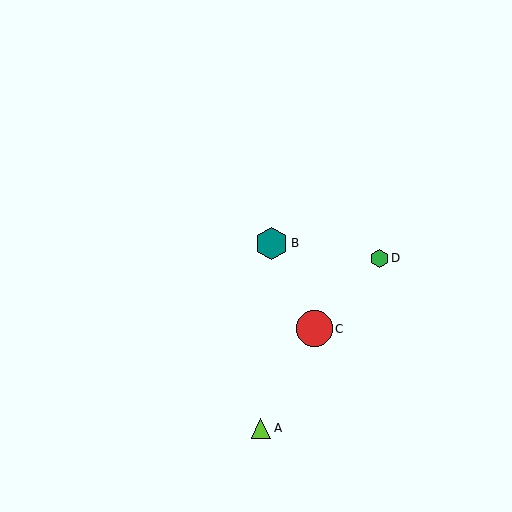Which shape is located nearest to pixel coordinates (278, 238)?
The teal hexagon (labeled B) at (271, 243) is nearest to that location.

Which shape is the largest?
The red circle (labeled C) is the largest.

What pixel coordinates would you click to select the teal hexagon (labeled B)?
Click at (271, 243) to select the teal hexagon B.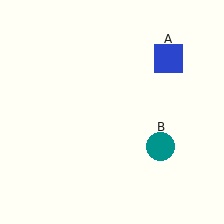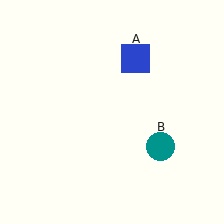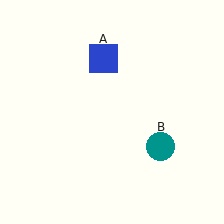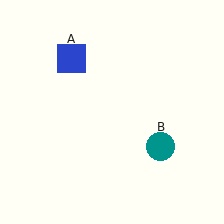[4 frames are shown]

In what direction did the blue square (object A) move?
The blue square (object A) moved left.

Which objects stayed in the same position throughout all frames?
Teal circle (object B) remained stationary.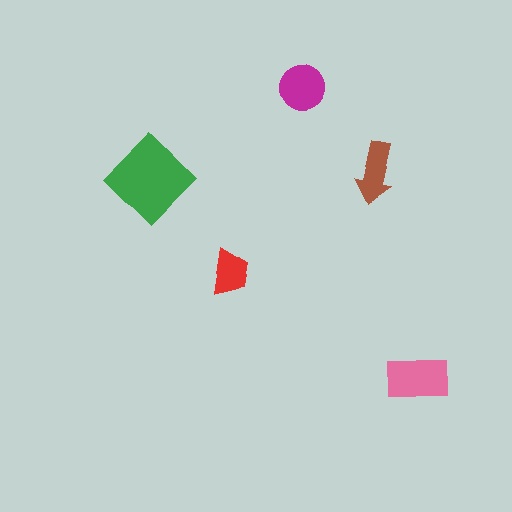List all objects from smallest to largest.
The red trapezoid, the brown arrow, the magenta circle, the pink rectangle, the green diamond.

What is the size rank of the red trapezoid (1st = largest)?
5th.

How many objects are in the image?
There are 5 objects in the image.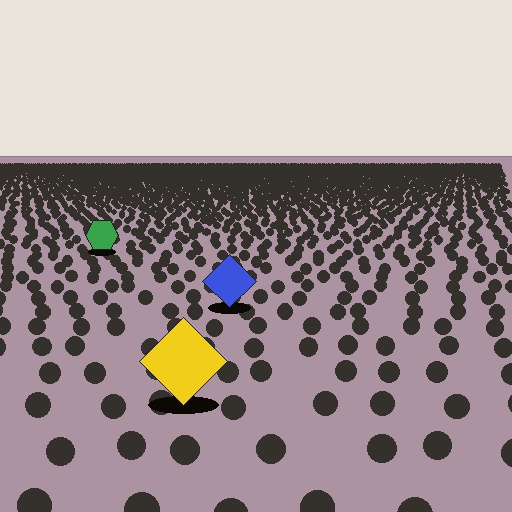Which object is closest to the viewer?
The yellow diamond is closest. The texture marks near it are larger and more spread out.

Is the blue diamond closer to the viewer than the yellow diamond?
No. The yellow diamond is closer — you can tell from the texture gradient: the ground texture is coarser near it.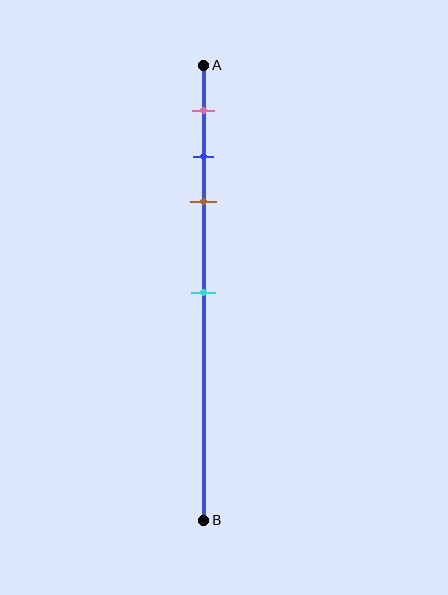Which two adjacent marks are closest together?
The blue and brown marks are the closest adjacent pair.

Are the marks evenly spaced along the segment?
No, the marks are not evenly spaced.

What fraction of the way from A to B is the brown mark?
The brown mark is approximately 30% (0.3) of the way from A to B.